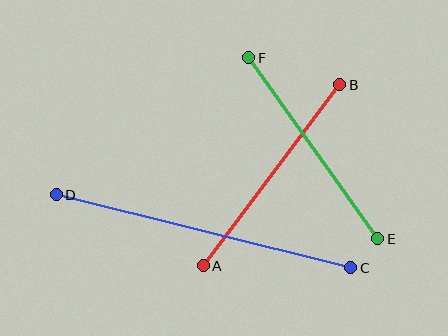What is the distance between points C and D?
The distance is approximately 303 pixels.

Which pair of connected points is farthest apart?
Points C and D are farthest apart.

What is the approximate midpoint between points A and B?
The midpoint is at approximately (272, 175) pixels.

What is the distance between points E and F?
The distance is approximately 222 pixels.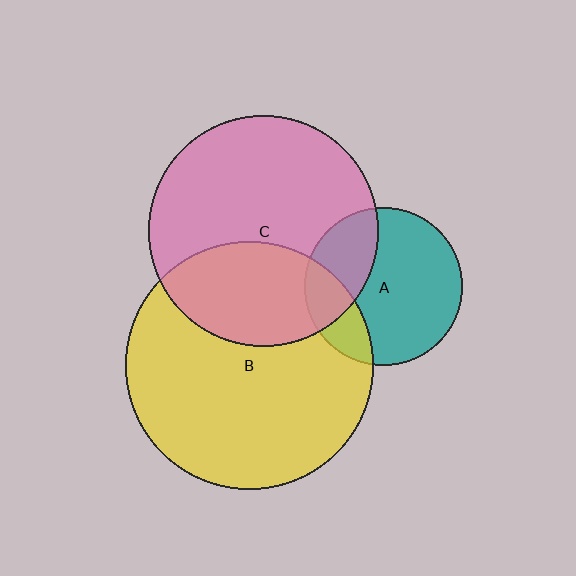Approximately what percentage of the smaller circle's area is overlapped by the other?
Approximately 35%.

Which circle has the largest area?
Circle B (yellow).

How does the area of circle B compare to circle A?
Approximately 2.5 times.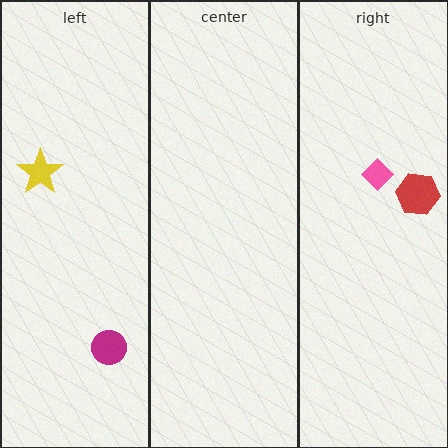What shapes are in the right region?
The pink diamond, the red hexagon.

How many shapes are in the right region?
2.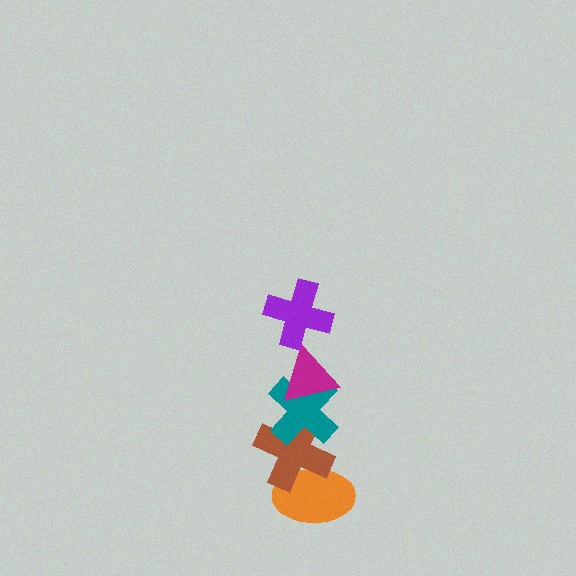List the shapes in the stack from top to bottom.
From top to bottom: the purple cross, the magenta triangle, the teal cross, the brown cross, the orange ellipse.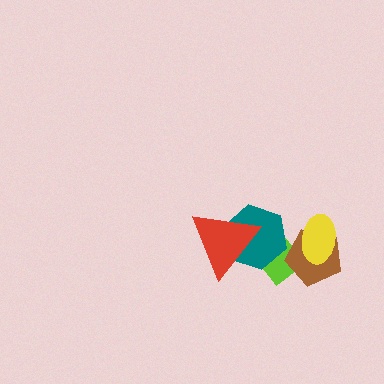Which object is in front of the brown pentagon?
The yellow ellipse is in front of the brown pentagon.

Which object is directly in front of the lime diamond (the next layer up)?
The brown pentagon is directly in front of the lime diamond.